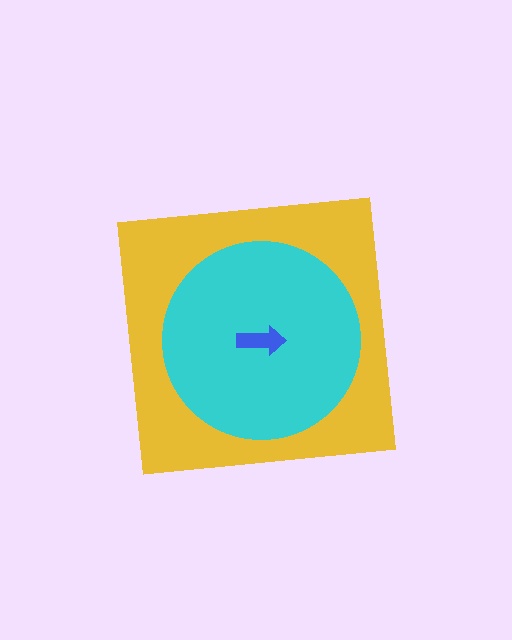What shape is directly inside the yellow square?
The cyan circle.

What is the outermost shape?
The yellow square.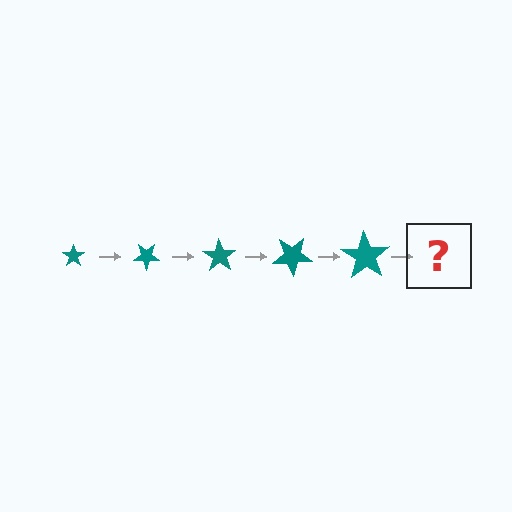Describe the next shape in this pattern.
It should be a star, larger than the previous one and rotated 175 degrees from the start.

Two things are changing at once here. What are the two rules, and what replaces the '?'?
The two rules are that the star grows larger each step and it rotates 35 degrees each step. The '?' should be a star, larger than the previous one and rotated 175 degrees from the start.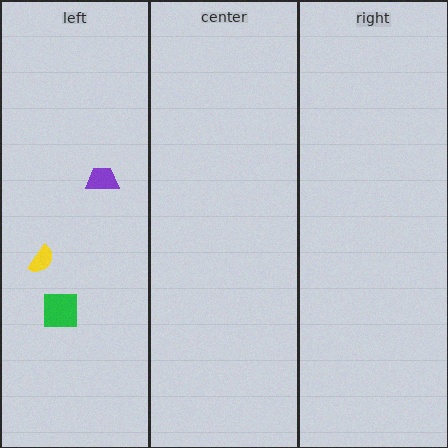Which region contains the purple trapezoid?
The left region.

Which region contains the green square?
The left region.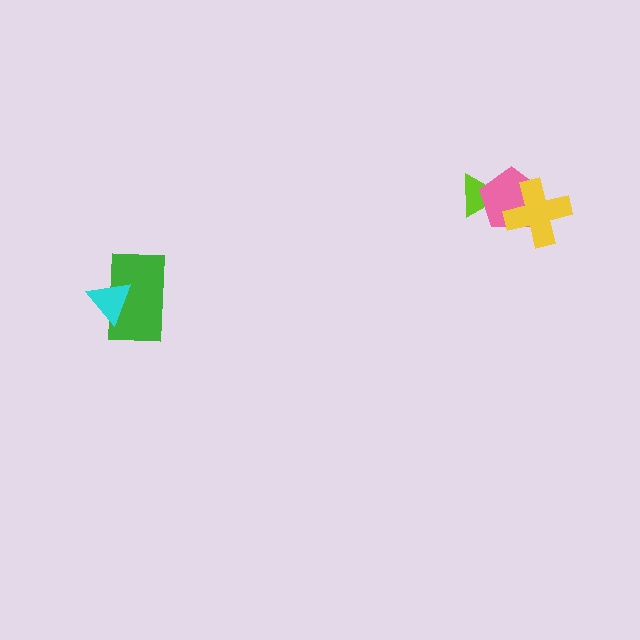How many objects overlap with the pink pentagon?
2 objects overlap with the pink pentagon.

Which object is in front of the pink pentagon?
The yellow cross is in front of the pink pentagon.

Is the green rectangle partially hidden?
Yes, it is partially covered by another shape.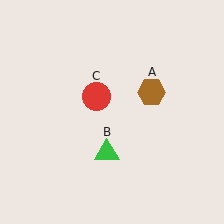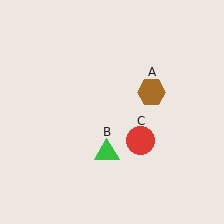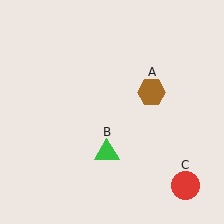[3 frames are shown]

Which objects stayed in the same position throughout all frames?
Brown hexagon (object A) and green triangle (object B) remained stationary.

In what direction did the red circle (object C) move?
The red circle (object C) moved down and to the right.